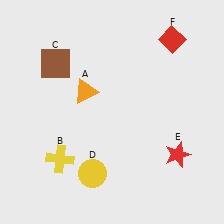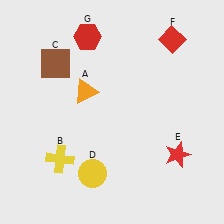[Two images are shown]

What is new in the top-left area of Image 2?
A red hexagon (G) was added in the top-left area of Image 2.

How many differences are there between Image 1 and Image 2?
There is 1 difference between the two images.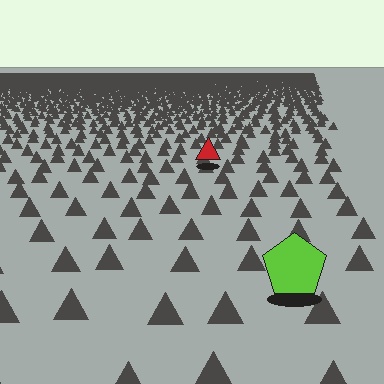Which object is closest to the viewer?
The lime pentagon is closest. The texture marks near it are larger and more spread out.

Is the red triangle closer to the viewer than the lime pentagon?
No. The lime pentagon is closer — you can tell from the texture gradient: the ground texture is coarser near it.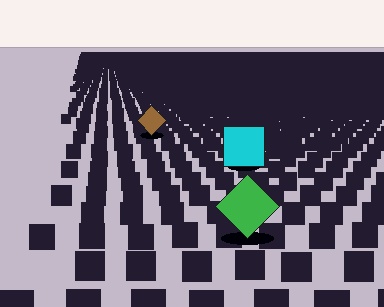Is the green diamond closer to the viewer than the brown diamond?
Yes. The green diamond is closer — you can tell from the texture gradient: the ground texture is coarser near it.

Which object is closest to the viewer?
The green diamond is closest. The texture marks near it are larger and more spread out.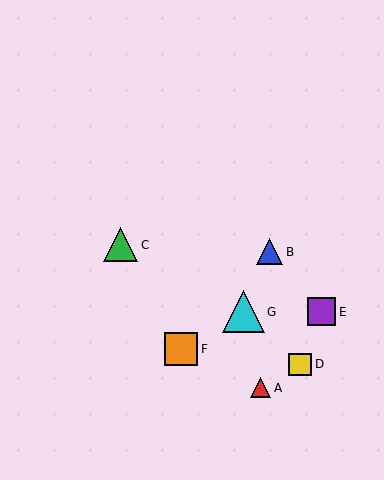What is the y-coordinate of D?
Object D is at y≈364.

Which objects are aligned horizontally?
Objects E, G are aligned horizontally.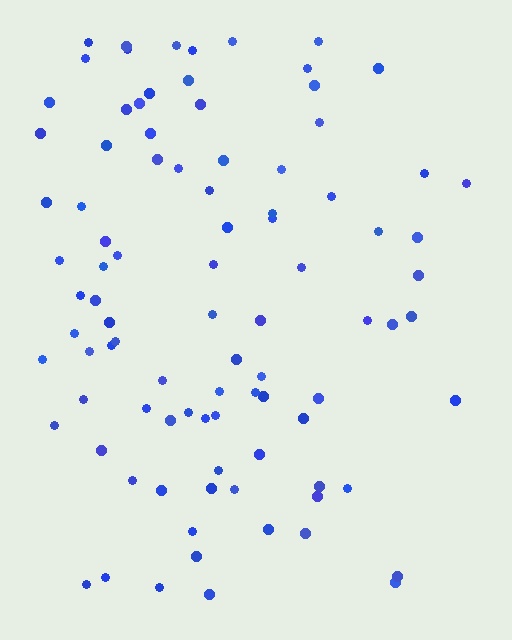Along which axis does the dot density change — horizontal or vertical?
Horizontal.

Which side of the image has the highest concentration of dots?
The left.